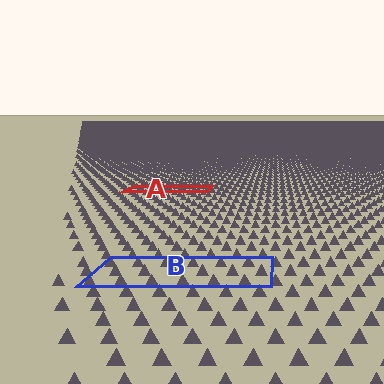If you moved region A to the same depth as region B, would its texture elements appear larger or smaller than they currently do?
They would appear larger. At a closer depth, the same texture elements are projected at a bigger on-screen size.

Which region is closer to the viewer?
Region B is closer. The texture elements there are larger and more spread out.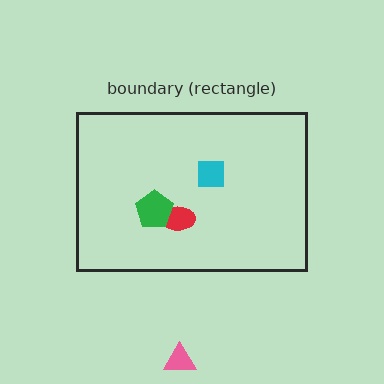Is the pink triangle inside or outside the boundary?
Outside.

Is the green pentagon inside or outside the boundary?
Inside.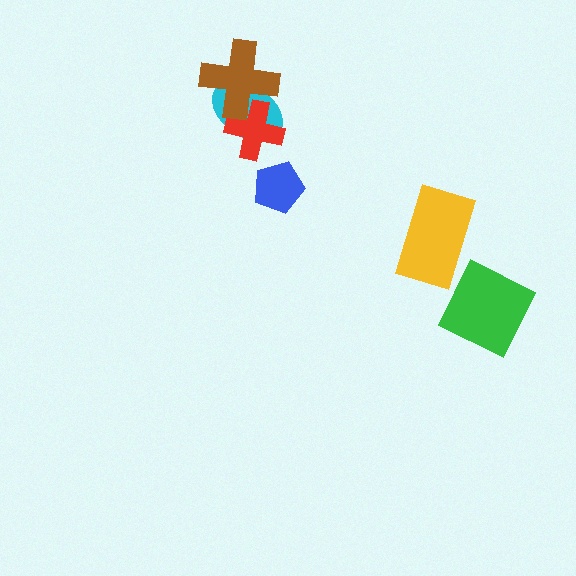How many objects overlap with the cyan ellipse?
2 objects overlap with the cyan ellipse.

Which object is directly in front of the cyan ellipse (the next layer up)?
The red cross is directly in front of the cyan ellipse.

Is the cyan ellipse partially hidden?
Yes, it is partially covered by another shape.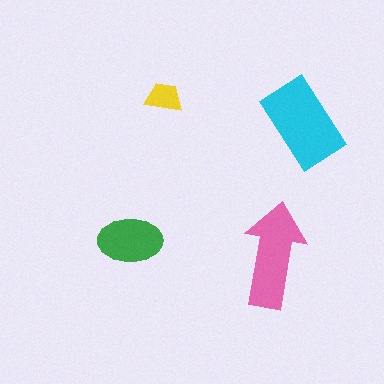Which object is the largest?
The cyan rectangle.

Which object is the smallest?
The yellow trapezoid.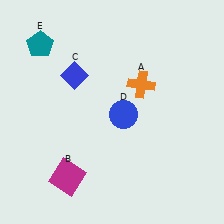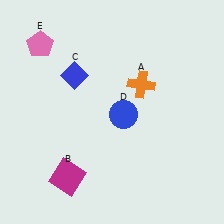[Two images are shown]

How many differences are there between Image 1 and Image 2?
There is 1 difference between the two images.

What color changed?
The pentagon (E) changed from teal in Image 1 to pink in Image 2.